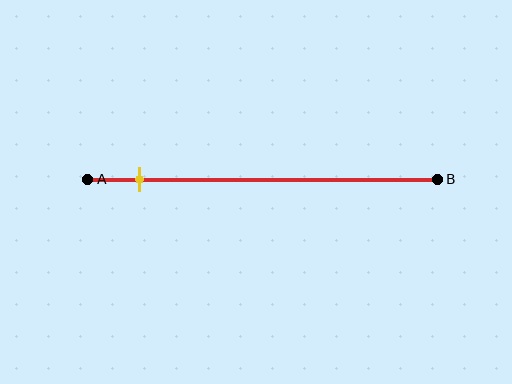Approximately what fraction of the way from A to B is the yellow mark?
The yellow mark is approximately 15% of the way from A to B.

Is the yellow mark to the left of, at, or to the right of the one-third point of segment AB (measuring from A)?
The yellow mark is to the left of the one-third point of segment AB.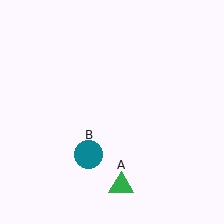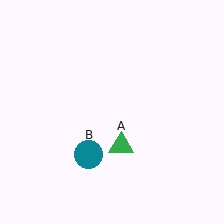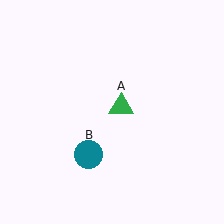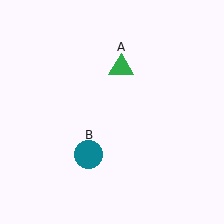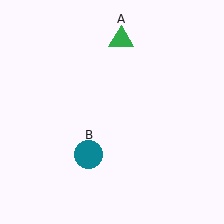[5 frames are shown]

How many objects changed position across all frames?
1 object changed position: green triangle (object A).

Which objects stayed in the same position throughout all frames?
Teal circle (object B) remained stationary.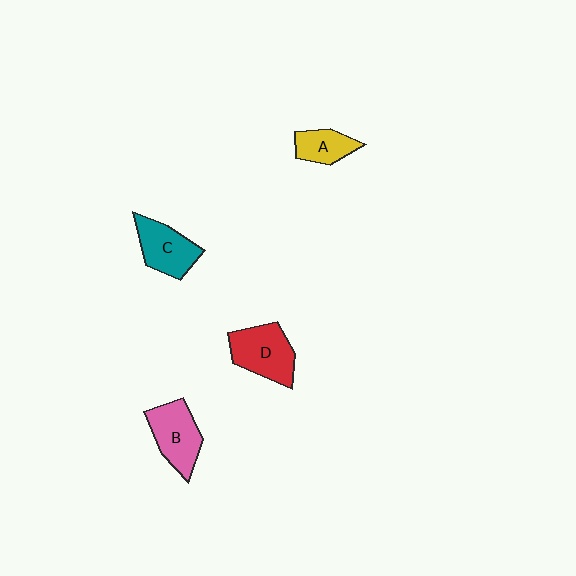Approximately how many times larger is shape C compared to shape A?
Approximately 1.4 times.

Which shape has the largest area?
Shape D (red).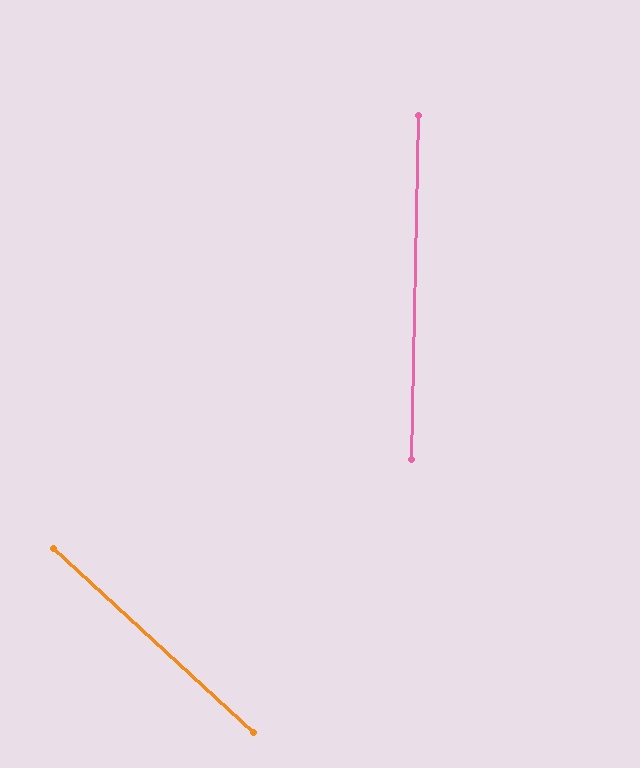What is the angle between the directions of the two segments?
Approximately 49 degrees.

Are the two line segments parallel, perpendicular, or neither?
Neither parallel nor perpendicular — they differ by about 49°.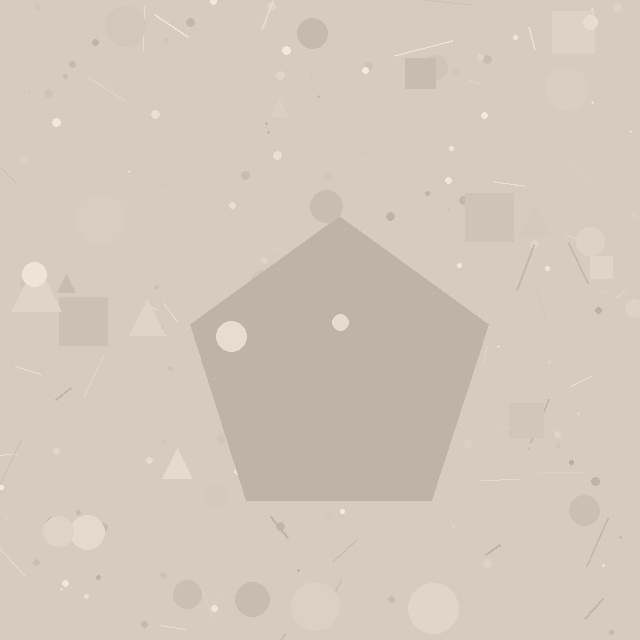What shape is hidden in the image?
A pentagon is hidden in the image.